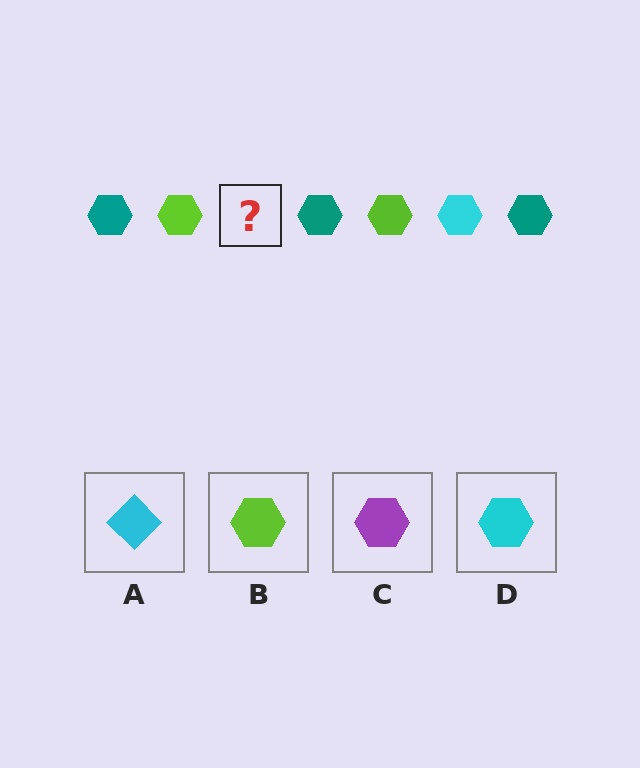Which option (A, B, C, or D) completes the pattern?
D.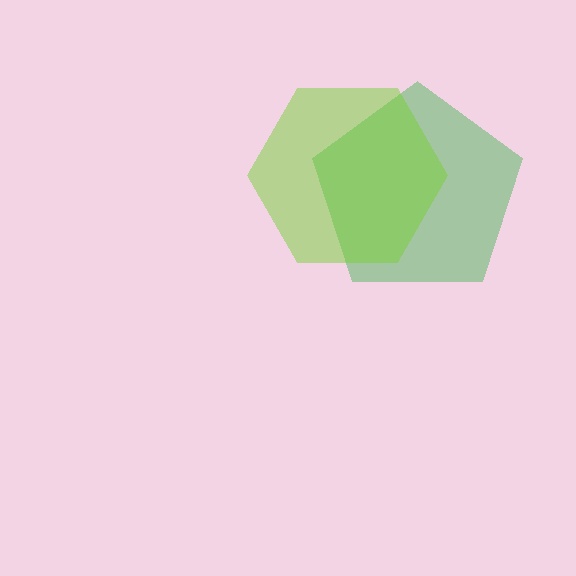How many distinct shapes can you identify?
There are 2 distinct shapes: a green pentagon, a lime hexagon.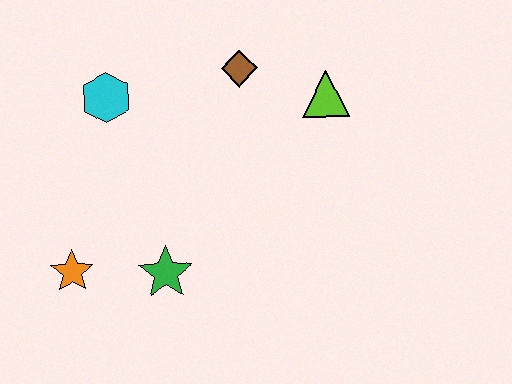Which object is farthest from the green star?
The lime triangle is farthest from the green star.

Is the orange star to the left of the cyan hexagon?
Yes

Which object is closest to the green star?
The orange star is closest to the green star.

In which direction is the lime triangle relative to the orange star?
The lime triangle is to the right of the orange star.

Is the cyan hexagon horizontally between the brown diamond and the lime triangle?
No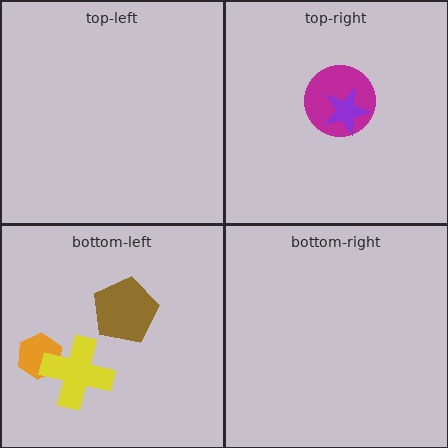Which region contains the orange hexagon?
The bottom-left region.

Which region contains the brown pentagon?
The bottom-left region.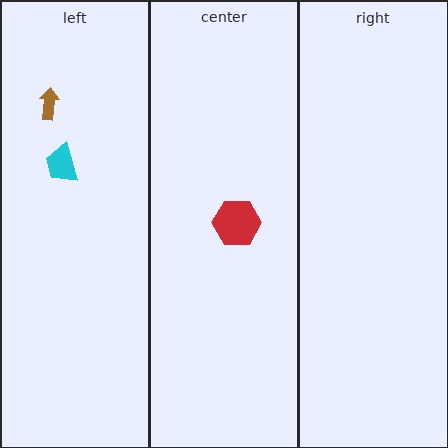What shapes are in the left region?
The cyan trapezoid, the brown arrow.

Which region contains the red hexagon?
The center region.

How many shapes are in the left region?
2.